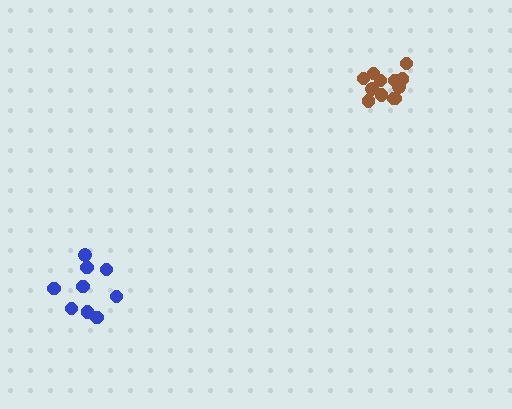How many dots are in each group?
Group 1: 9 dots, Group 2: 12 dots (21 total).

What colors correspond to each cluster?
The clusters are colored: blue, brown.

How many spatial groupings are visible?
There are 2 spatial groupings.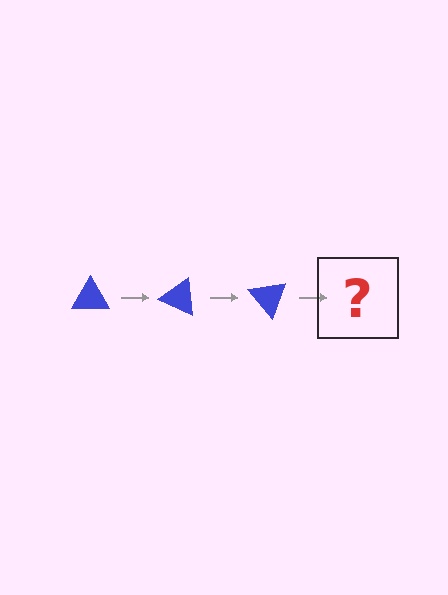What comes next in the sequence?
The next element should be a blue triangle rotated 75 degrees.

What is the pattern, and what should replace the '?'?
The pattern is that the triangle rotates 25 degrees each step. The '?' should be a blue triangle rotated 75 degrees.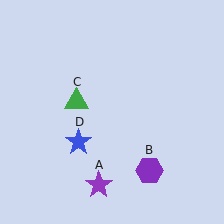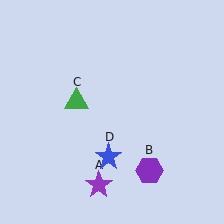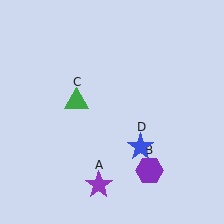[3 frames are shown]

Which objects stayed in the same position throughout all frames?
Purple star (object A) and purple hexagon (object B) and green triangle (object C) remained stationary.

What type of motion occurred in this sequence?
The blue star (object D) rotated counterclockwise around the center of the scene.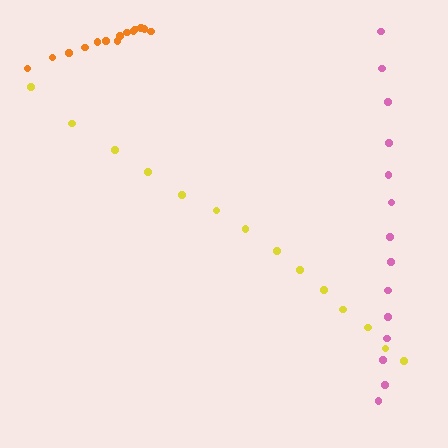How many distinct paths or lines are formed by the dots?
There are 3 distinct paths.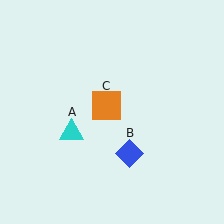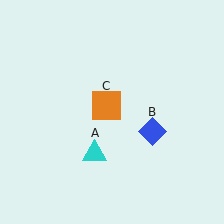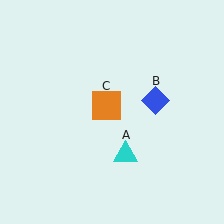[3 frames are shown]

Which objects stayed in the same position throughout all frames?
Orange square (object C) remained stationary.